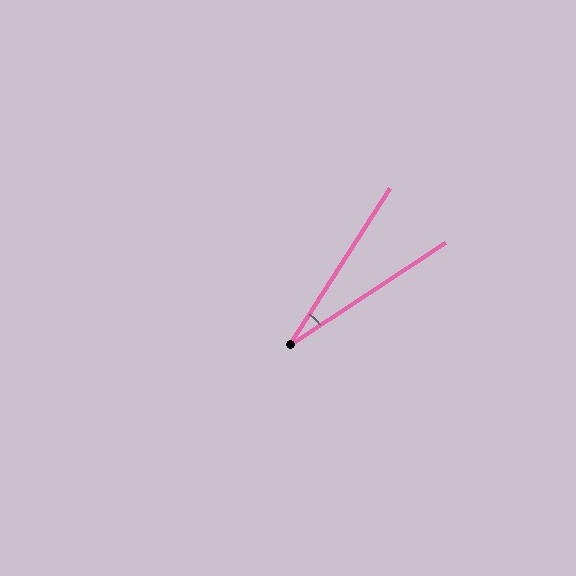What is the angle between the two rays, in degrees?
Approximately 24 degrees.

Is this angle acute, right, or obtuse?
It is acute.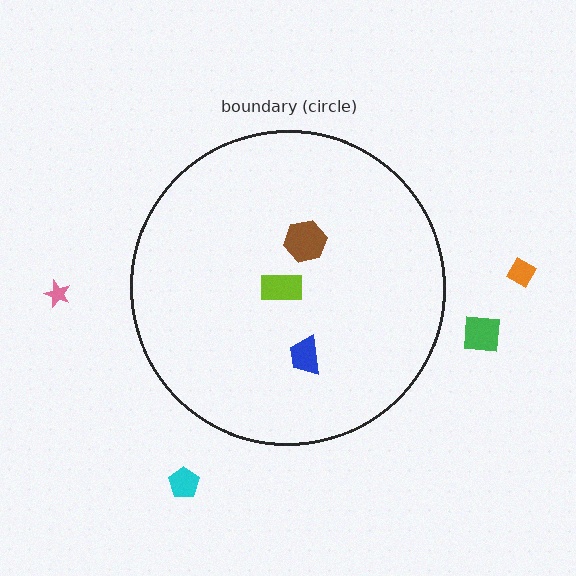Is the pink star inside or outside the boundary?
Outside.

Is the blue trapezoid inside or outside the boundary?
Inside.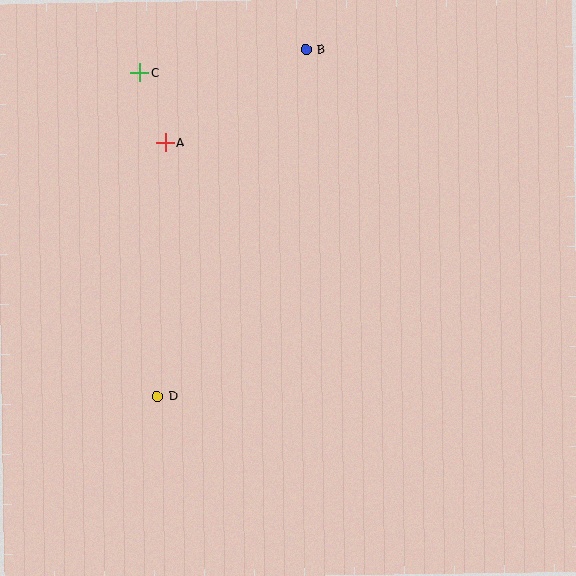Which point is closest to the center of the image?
Point D at (157, 396) is closest to the center.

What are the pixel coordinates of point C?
Point C is at (140, 73).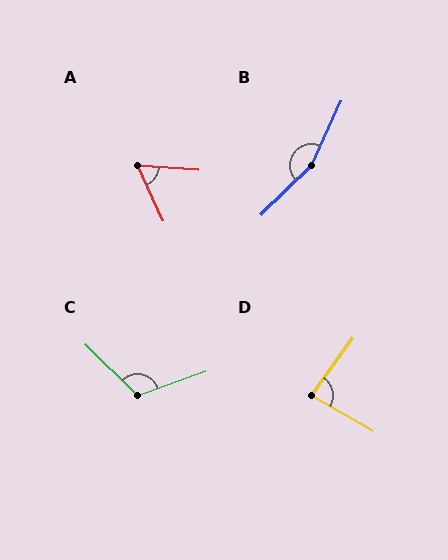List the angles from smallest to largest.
A (61°), D (84°), C (116°), B (159°).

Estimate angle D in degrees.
Approximately 84 degrees.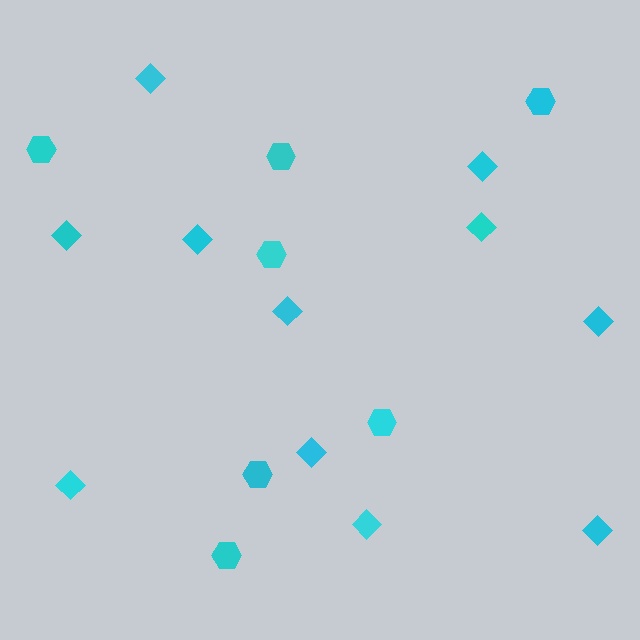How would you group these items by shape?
There are 2 groups: one group of diamonds (11) and one group of hexagons (7).